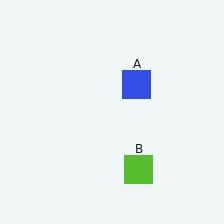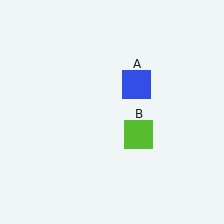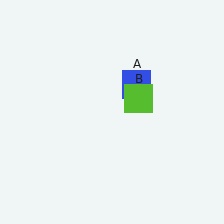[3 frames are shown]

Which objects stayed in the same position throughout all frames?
Blue square (object A) remained stationary.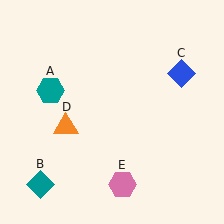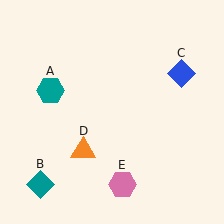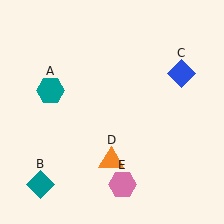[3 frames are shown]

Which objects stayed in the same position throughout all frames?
Teal hexagon (object A) and teal diamond (object B) and blue diamond (object C) and pink hexagon (object E) remained stationary.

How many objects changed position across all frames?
1 object changed position: orange triangle (object D).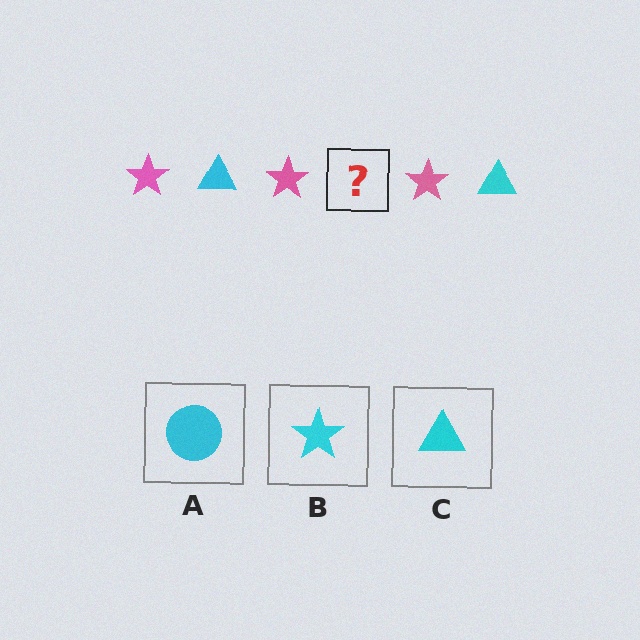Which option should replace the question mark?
Option C.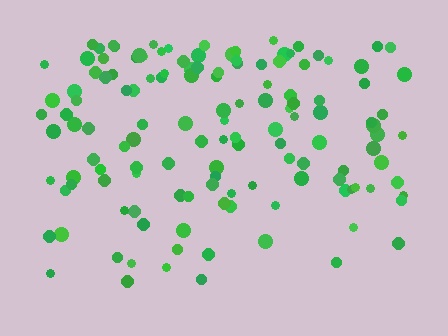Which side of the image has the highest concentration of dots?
The top.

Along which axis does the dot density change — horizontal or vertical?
Vertical.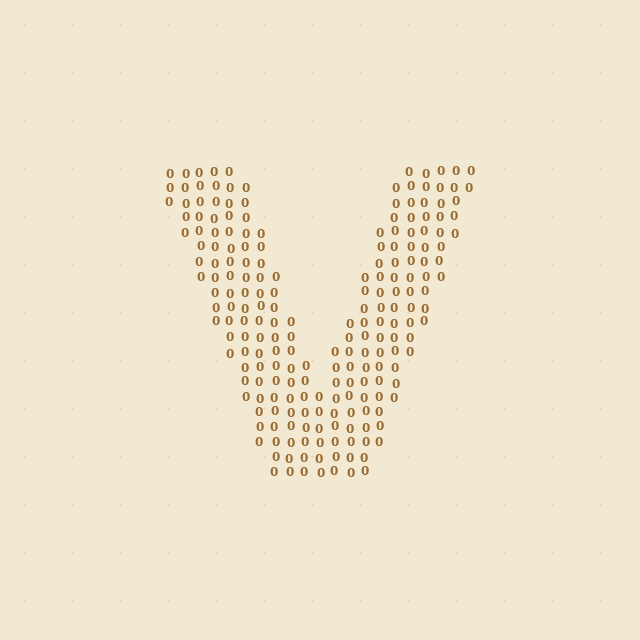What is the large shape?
The large shape is the letter V.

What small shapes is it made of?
It is made of small digit 0's.